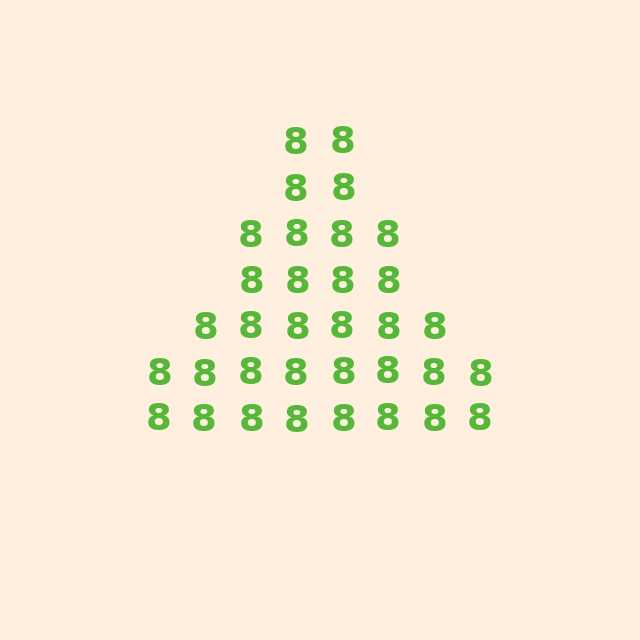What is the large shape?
The large shape is a triangle.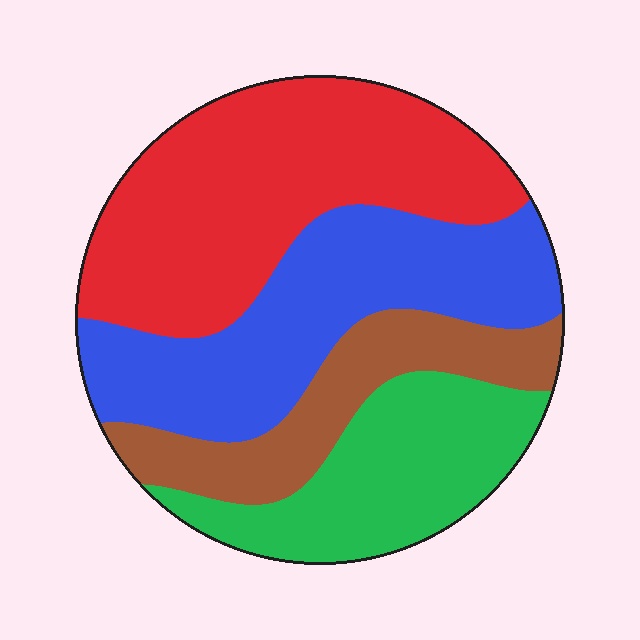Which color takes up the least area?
Brown, at roughly 15%.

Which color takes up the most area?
Red, at roughly 35%.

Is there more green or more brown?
Green.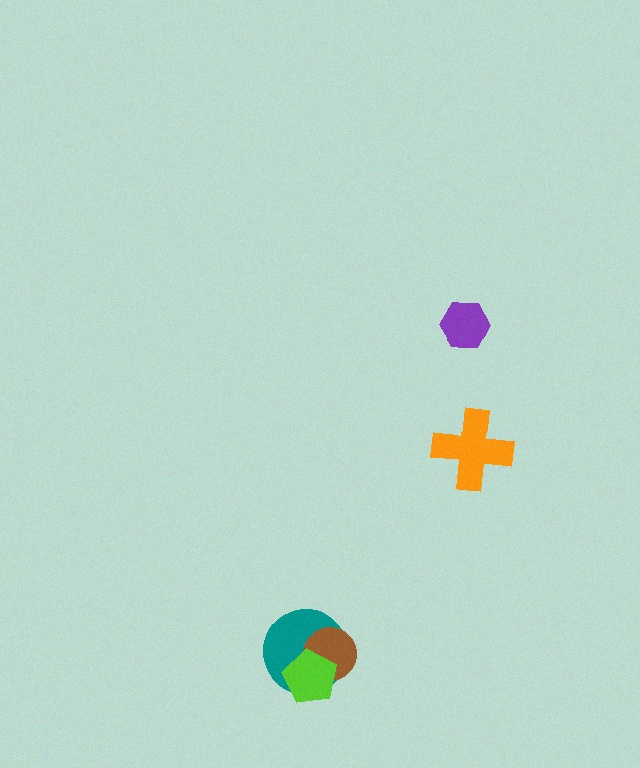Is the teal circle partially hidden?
Yes, it is partially covered by another shape.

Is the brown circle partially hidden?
Yes, it is partially covered by another shape.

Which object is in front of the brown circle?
The lime pentagon is in front of the brown circle.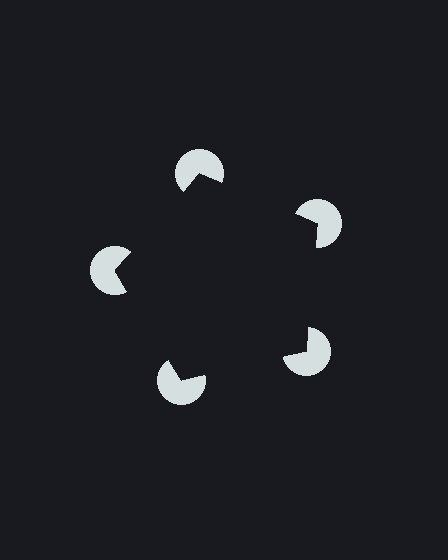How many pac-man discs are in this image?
There are 5 — one at each vertex of the illusory pentagon.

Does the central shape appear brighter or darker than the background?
It typically appears slightly darker than the background, even though no actual brightness change is drawn.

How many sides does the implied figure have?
5 sides.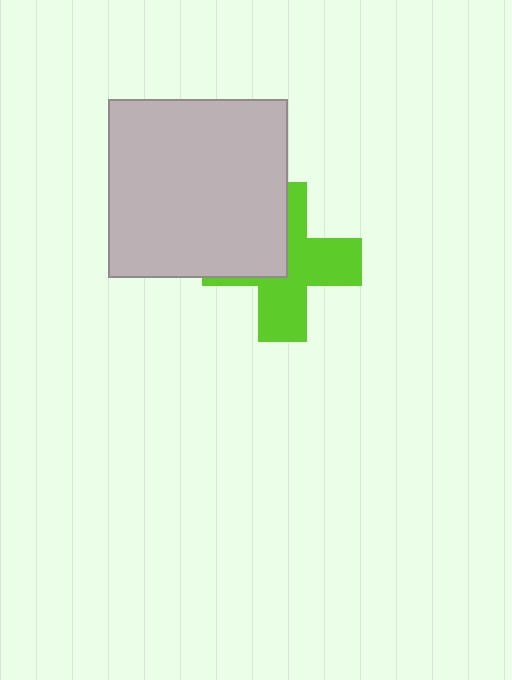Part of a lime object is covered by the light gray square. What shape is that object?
It is a cross.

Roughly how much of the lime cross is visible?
About half of it is visible (roughly 61%).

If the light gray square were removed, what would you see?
You would see the complete lime cross.